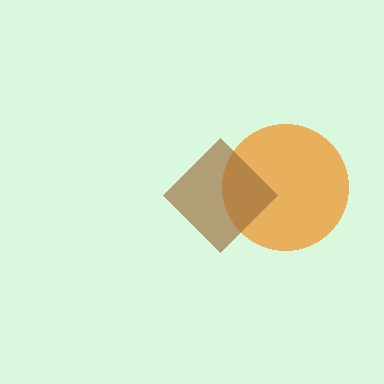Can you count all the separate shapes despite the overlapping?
Yes, there are 2 separate shapes.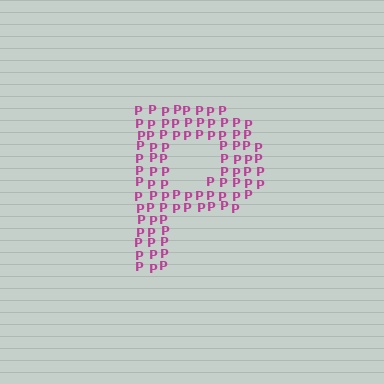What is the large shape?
The large shape is the letter P.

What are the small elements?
The small elements are letter P's.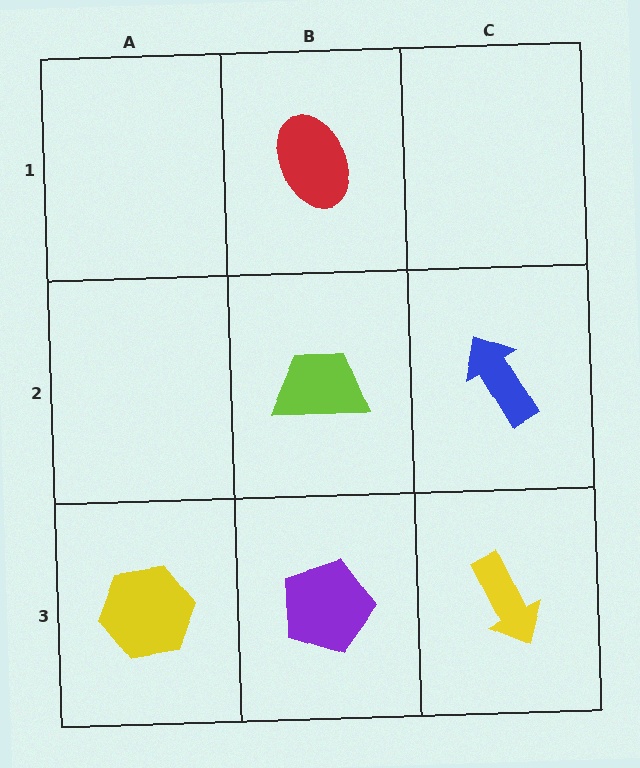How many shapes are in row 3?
3 shapes.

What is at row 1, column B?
A red ellipse.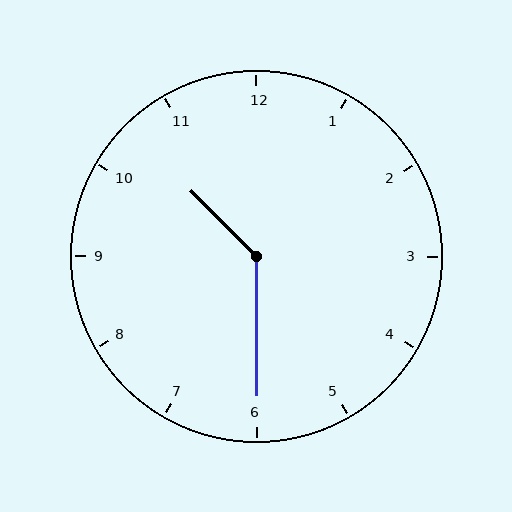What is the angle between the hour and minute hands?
Approximately 135 degrees.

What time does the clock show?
10:30.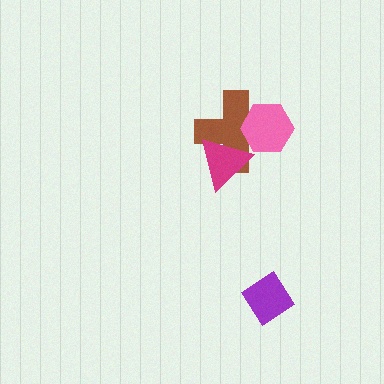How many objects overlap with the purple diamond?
0 objects overlap with the purple diamond.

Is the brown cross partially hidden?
Yes, it is partially covered by another shape.